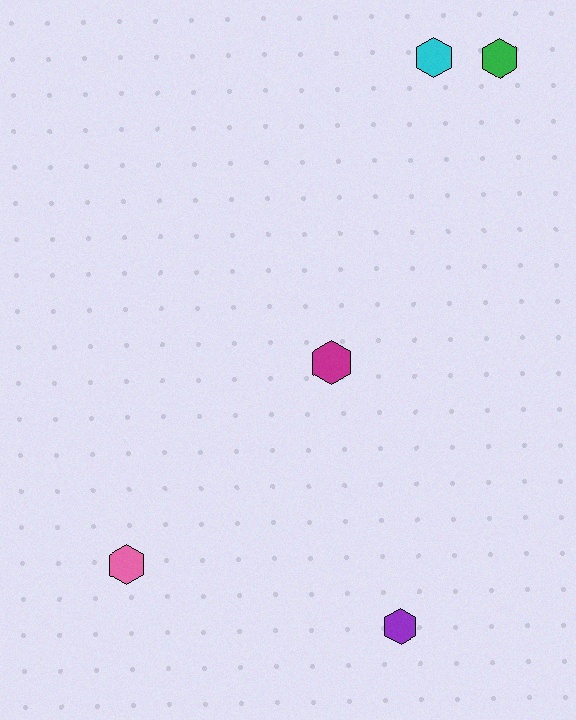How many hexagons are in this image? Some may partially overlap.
There are 5 hexagons.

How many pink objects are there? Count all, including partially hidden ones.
There is 1 pink object.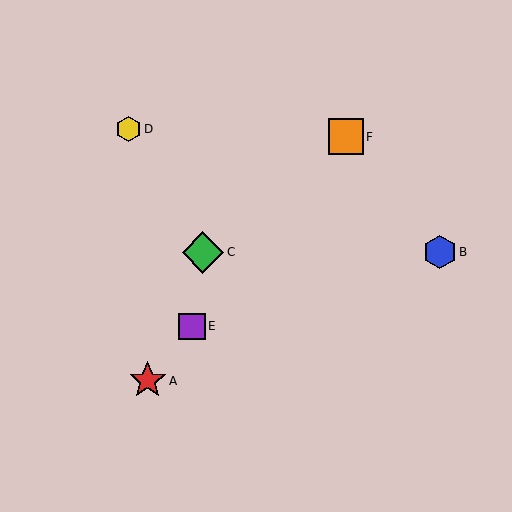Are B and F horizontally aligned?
No, B is at y≈252 and F is at y≈137.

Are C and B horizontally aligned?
Yes, both are at y≈252.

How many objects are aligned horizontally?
2 objects (B, C) are aligned horizontally.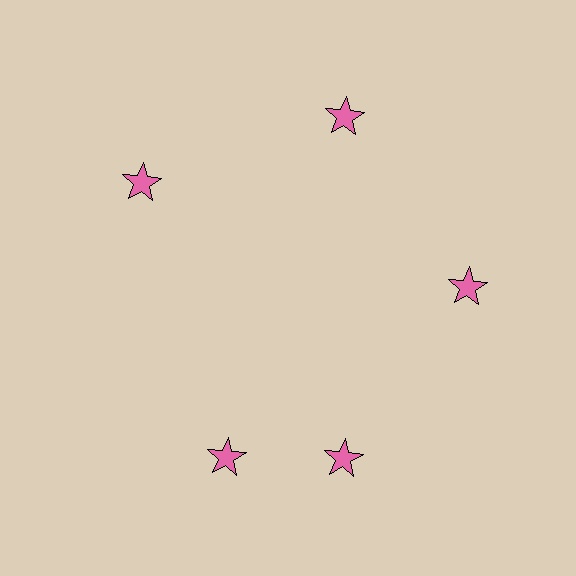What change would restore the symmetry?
The symmetry would be restored by rotating it back into even spacing with its neighbors so that all 5 stars sit at equal angles and equal distance from the center.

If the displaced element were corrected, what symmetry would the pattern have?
It would have 5-fold rotational symmetry — the pattern would map onto itself every 72 degrees.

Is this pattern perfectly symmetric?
No. The 5 pink stars are arranged in a ring, but one element near the 8 o'clock position is rotated out of alignment along the ring, breaking the 5-fold rotational symmetry.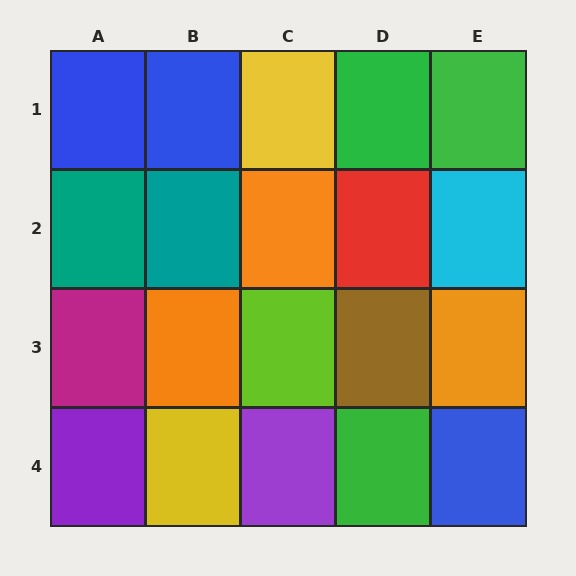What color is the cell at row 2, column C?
Orange.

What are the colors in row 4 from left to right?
Purple, yellow, purple, green, blue.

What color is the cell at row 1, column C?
Yellow.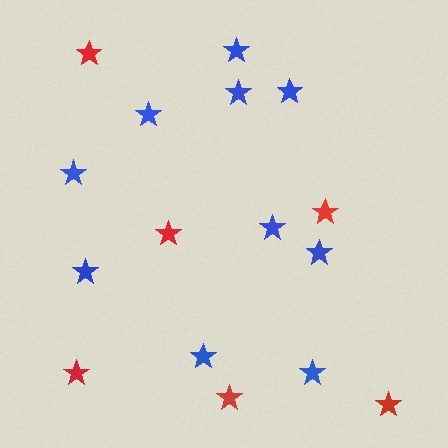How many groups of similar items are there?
There are 2 groups: one group of blue stars (10) and one group of red stars (6).